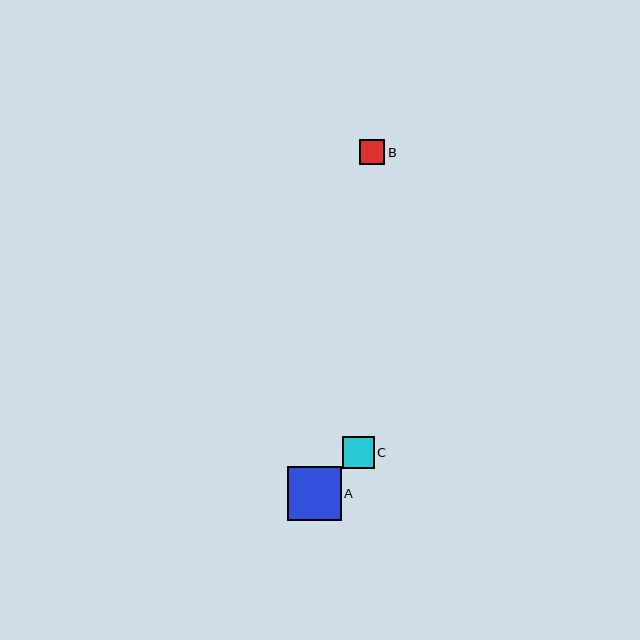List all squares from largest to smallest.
From largest to smallest: A, C, B.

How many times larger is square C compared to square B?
Square C is approximately 1.3 times the size of square B.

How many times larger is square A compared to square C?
Square A is approximately 1.7 times the size of square C.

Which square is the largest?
Square A is the largest with a size of approximately 54 pixels.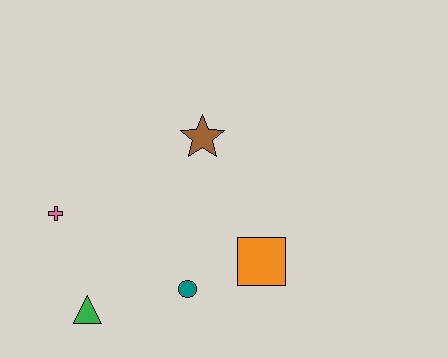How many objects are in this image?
There are 5 objects.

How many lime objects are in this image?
There are no lime objects.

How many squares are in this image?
There is 1 square.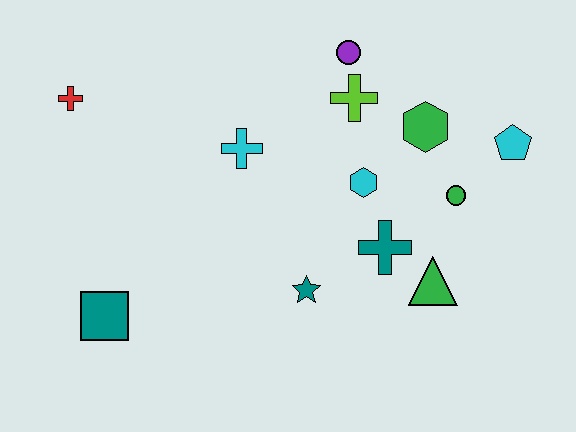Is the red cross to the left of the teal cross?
Yes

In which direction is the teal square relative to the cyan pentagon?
The teal square is to the left of the cyan pentagon.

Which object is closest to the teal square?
The teal star is closest to the teal square.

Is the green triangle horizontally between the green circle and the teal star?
Yes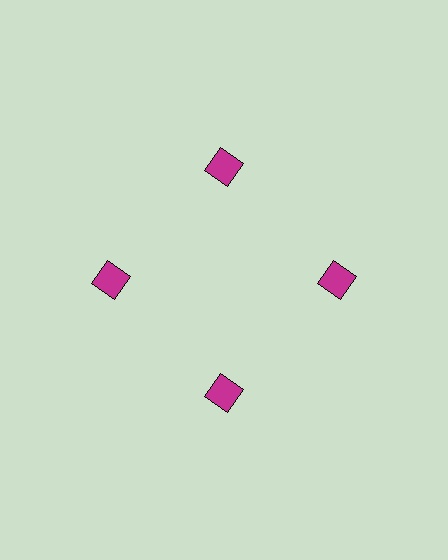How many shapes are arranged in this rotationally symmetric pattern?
There are 4 shapes, arranged in 4 groups of 1.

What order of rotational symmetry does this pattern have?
This pattern has 4-fold rotational symmetry.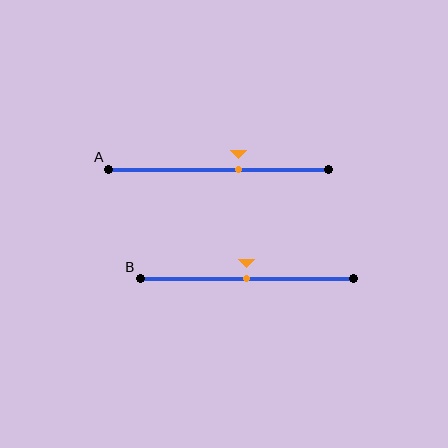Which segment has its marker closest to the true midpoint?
Segment B has its marker closest to the true midpoint.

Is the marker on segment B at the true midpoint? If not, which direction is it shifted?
Yes, the marker on segment B is at the true midpoint.